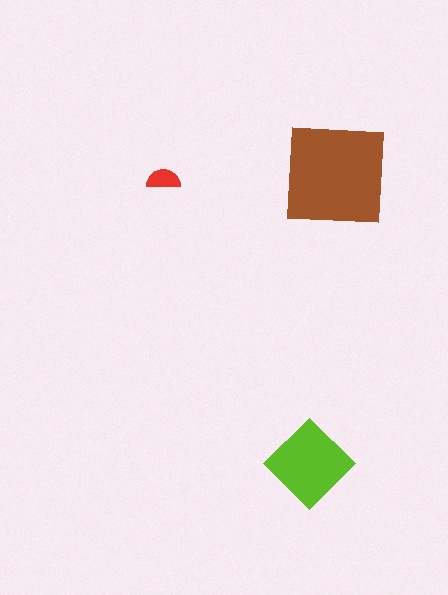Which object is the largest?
The brown square.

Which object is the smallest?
The red semicircle.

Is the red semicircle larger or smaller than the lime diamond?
Smaller.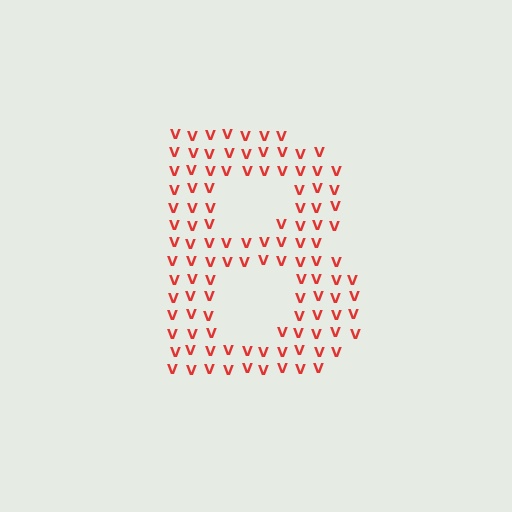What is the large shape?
The large shape is the letter B.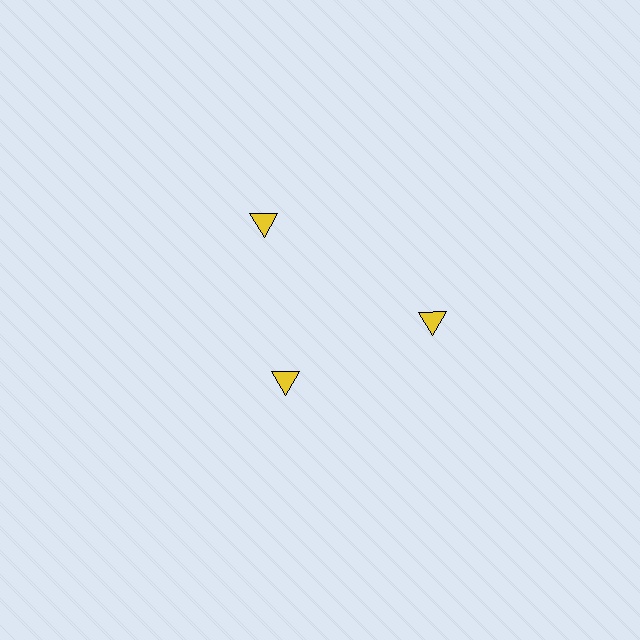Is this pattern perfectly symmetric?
No. The 3 yellow triangles are arranged in a ring, but one element near the 7 o'clock position is pulled inward toward the center, breaking the 3-fold rotational symmetry.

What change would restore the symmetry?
The symmetry would be restored by moving it outward, back onto the ring so that all 3 triangles sit at equal angles and equal distance from the center.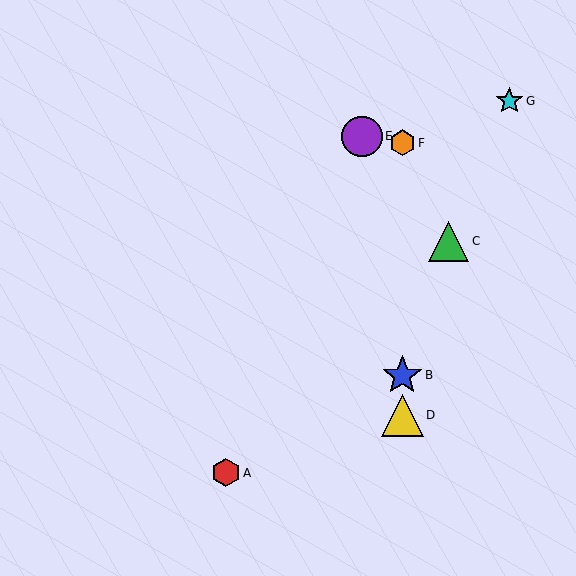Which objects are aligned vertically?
Objects B, D, F are aligned vertically.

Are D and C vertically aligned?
No, D is at x≈402 and C is at x≈448.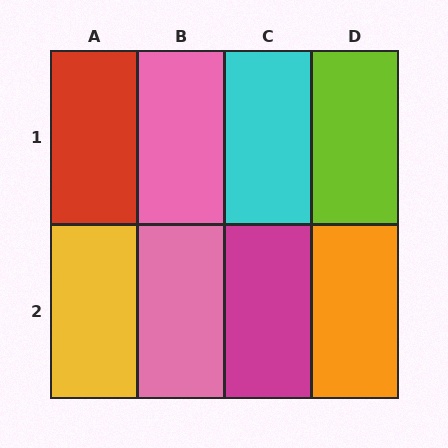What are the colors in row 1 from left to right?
Red, pink, cyan, lime.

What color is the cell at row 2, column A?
Yellow.